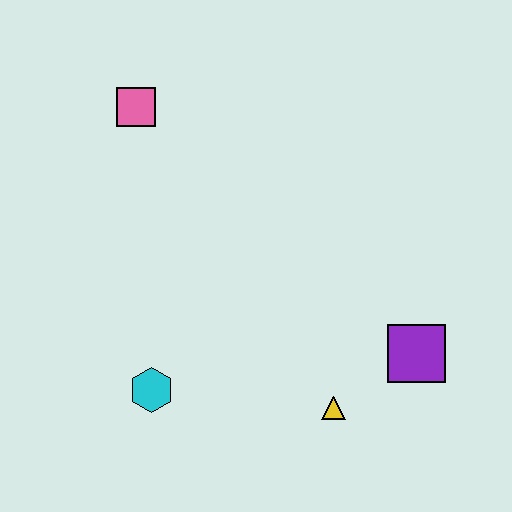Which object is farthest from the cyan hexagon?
The pink square is farthest from the cyan hexagon.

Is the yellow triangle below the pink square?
Yes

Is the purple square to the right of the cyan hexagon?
Yes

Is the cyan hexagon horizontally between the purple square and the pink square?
Yes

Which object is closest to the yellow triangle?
The purple square is closest to the yellow triangle.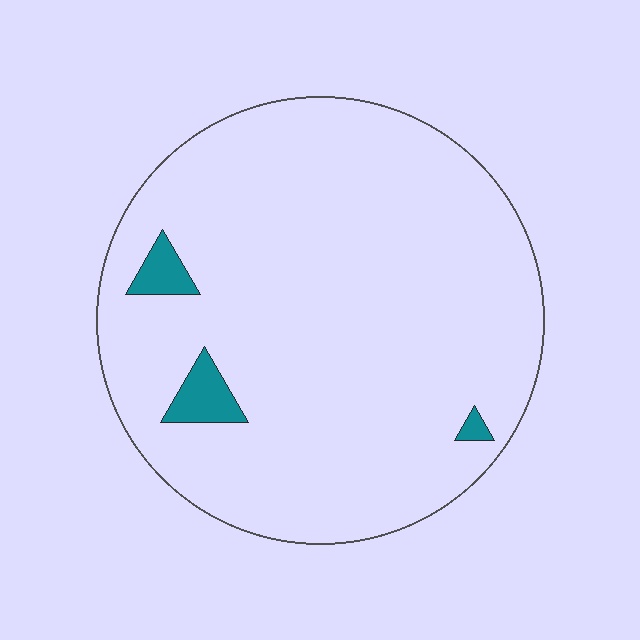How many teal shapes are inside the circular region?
3.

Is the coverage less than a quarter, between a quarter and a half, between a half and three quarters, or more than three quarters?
Less than a quarter.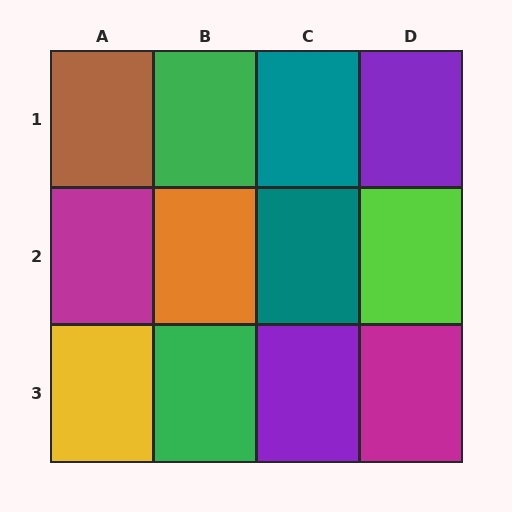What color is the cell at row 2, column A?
Magenta.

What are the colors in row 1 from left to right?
Brown, green, teal, purple.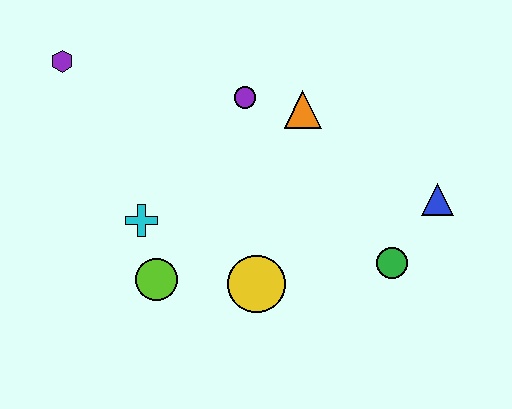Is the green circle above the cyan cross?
No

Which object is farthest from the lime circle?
The blue triangle is farthest from the lime circle.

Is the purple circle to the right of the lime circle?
Yes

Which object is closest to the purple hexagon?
The cyan cross is closest to the purple hexagon.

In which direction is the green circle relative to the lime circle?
The green circle is to the right of the lime circle.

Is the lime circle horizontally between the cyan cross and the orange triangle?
Yes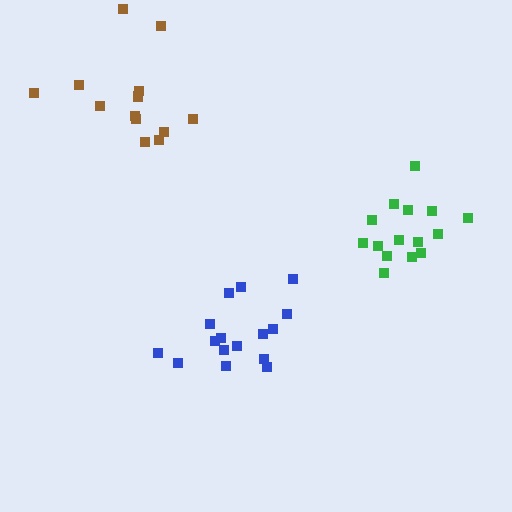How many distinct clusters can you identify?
There are 3 distinct clusters.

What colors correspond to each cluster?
The clusters are colored: blue, green, brown.